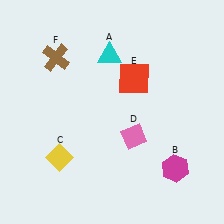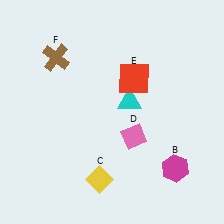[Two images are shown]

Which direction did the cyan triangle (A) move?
The cyan triangle (A) moved down.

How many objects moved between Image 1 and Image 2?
2 objects moved between the two images.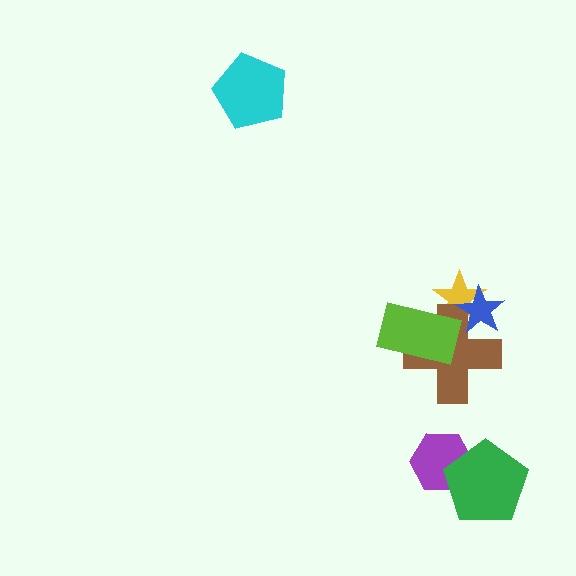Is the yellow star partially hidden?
Yes, it is partially covered by another shape.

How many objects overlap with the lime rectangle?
2 objects overlap with the lime rectangle.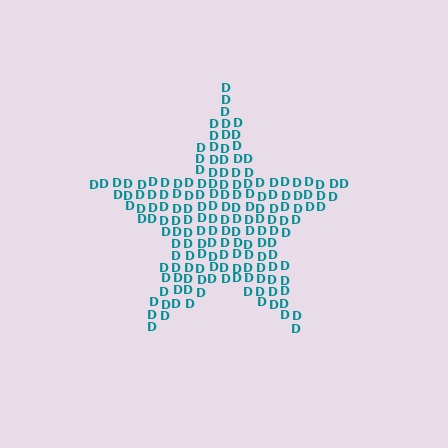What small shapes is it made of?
It is made of small letter D's.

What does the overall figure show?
The overall figure shows a star.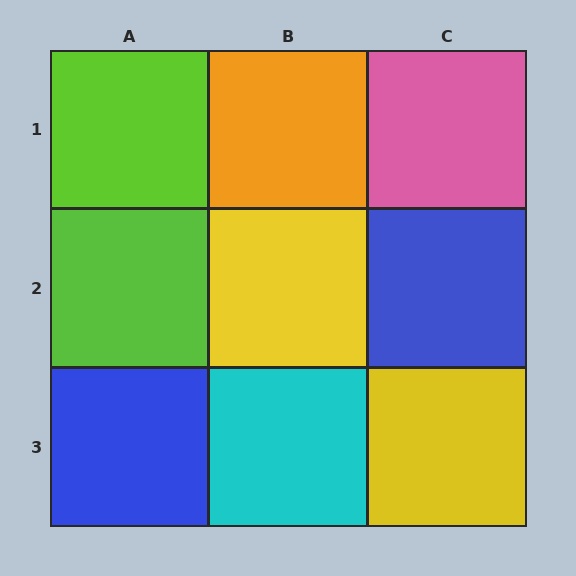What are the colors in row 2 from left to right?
Lime, yellow, blue.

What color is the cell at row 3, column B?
Cyan.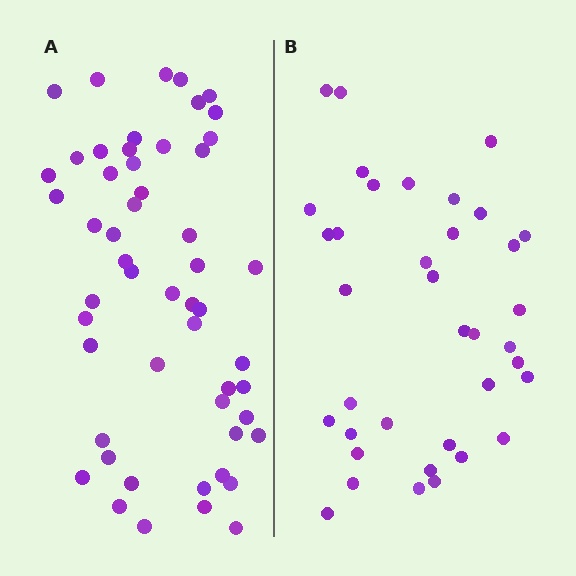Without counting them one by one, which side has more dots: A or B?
Region A (the left region) has more dots.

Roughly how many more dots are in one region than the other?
Region A has approximately 15 more dots than region B.